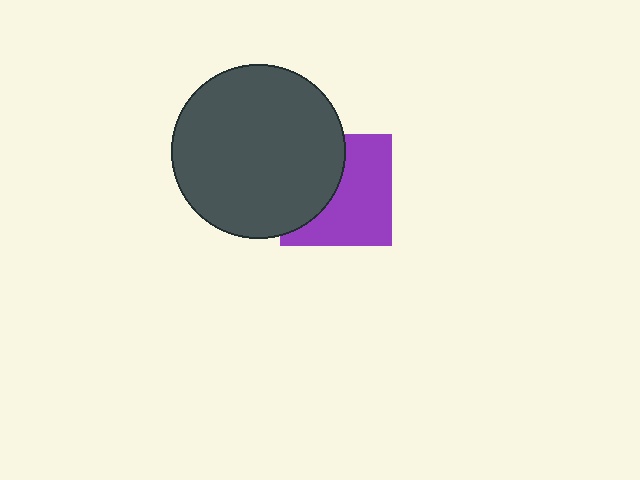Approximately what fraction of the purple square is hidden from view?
Roughly 43% of the purple square is hidden behind the dark gray circle.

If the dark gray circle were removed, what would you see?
You would see the complete purple square.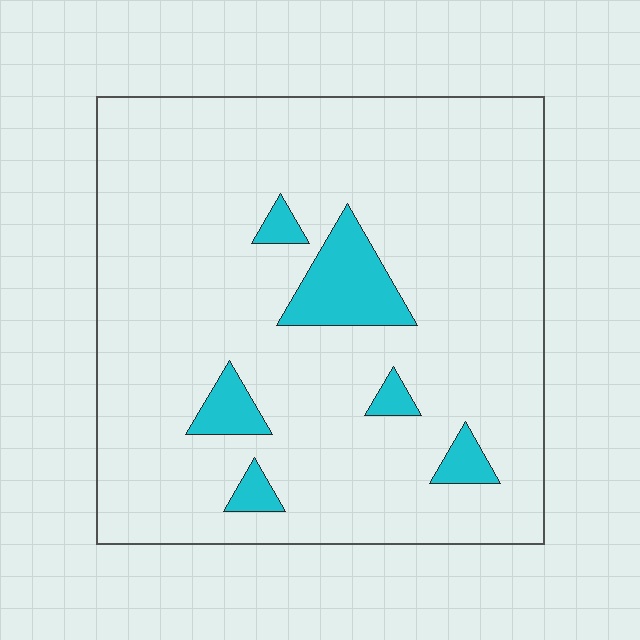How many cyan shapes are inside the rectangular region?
6.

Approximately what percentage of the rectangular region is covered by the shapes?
Approximately 10%.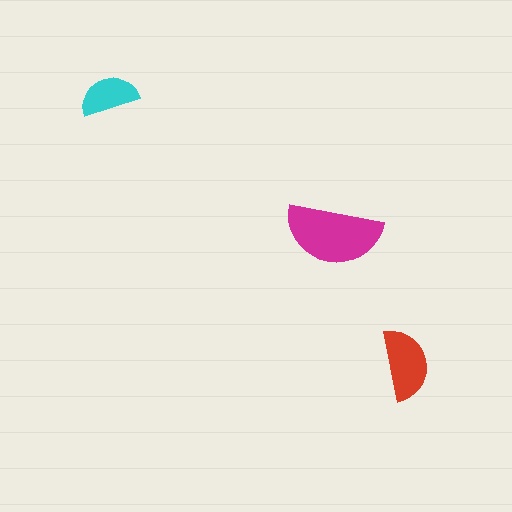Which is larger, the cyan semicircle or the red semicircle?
The red one.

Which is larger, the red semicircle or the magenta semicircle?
The magenta one.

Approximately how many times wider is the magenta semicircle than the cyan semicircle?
About 1.5 times wider.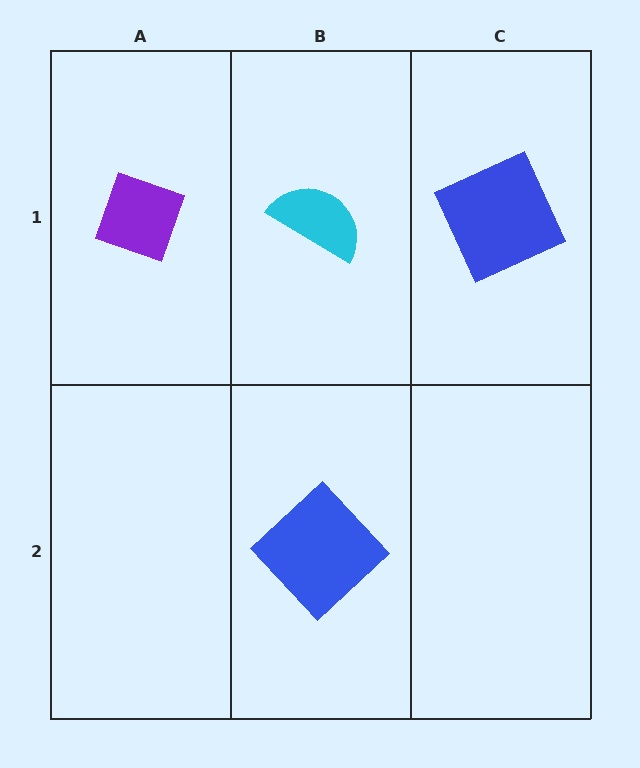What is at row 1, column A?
A purple diamond.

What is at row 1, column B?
A cyan semicircle.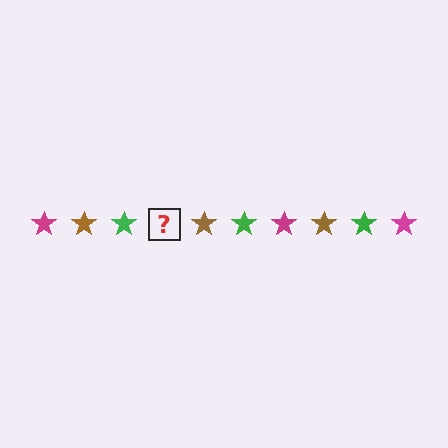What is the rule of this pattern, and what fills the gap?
The rule is that the pattern cycles through magenta, brown, green stars. The gap should be filled with a magenta star.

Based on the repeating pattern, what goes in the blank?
The blank should be a magenta star.